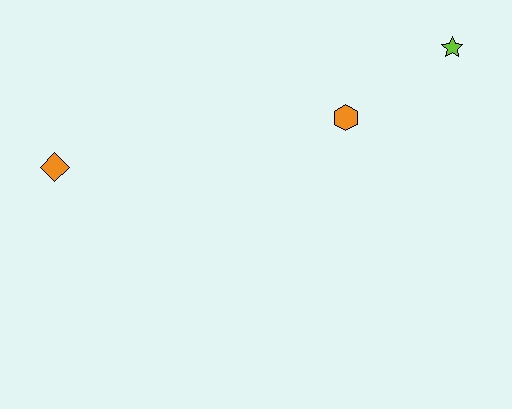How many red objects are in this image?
There are no red objects.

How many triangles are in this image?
There are no triangles.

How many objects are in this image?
There are 3 objects.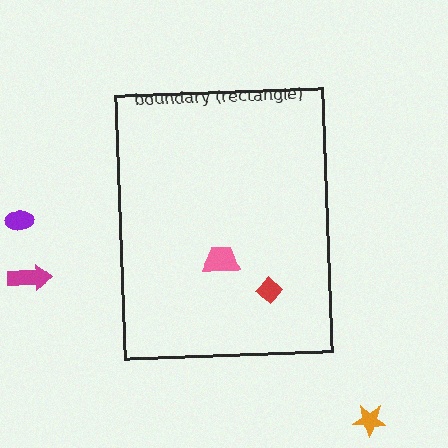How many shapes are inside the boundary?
2 inside, 3 outside.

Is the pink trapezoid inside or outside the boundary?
Inside.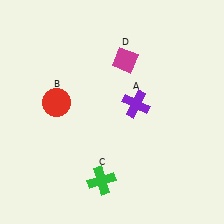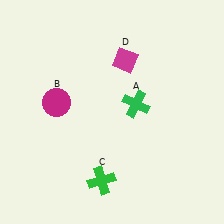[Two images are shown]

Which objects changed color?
A changed from purple to green. B changed from red to magenta.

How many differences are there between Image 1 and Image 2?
There are 2 differences between the two images.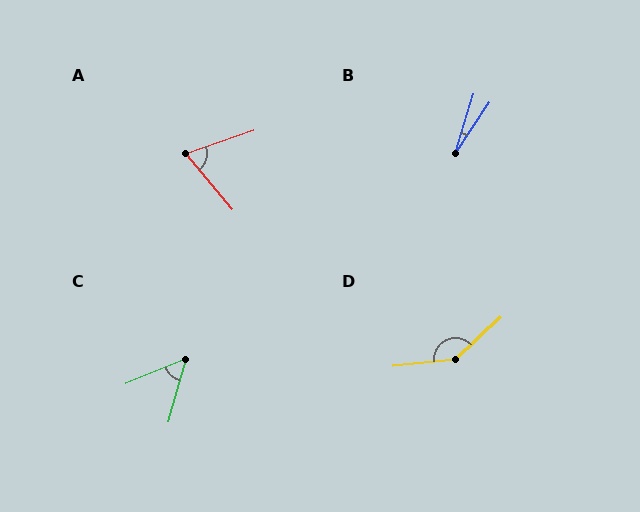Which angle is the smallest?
B, at approximately 16 degrees.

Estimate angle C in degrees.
Approximately 52 degrees.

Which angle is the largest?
D, at approximately 143 degrees.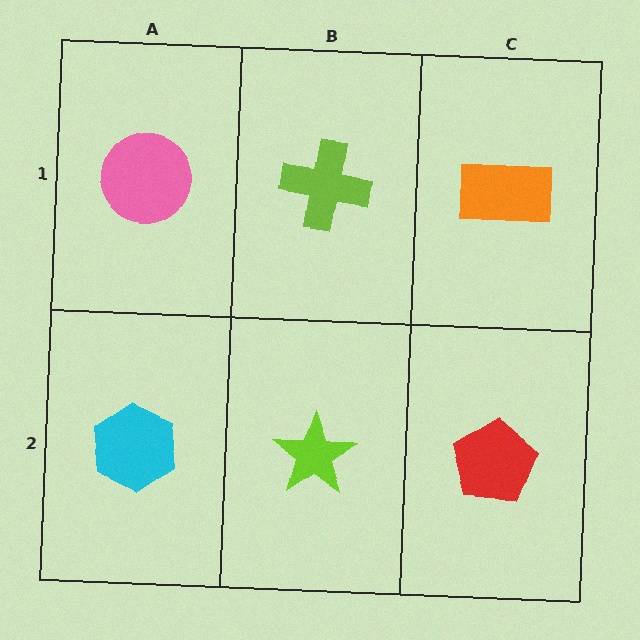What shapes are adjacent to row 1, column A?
A cyan hexagon (row 2, column A), a lime cross (row 1, column B).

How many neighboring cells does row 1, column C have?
2.